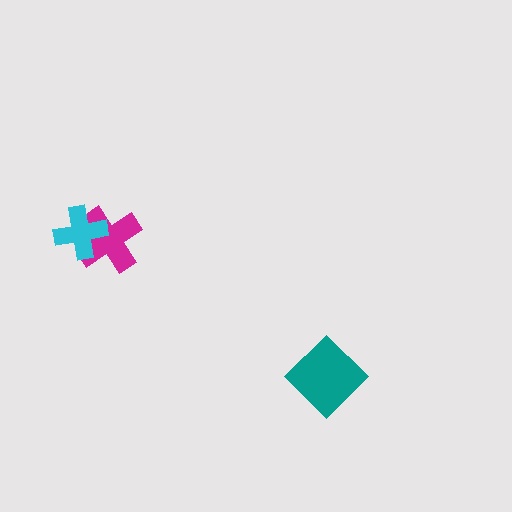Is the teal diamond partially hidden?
No, no other shape covers it.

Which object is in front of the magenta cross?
The cyan cross is in front of the magenta cross.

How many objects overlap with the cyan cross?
1 object overlaps with the cyan cross.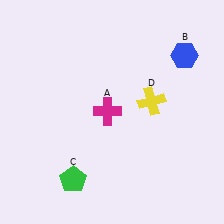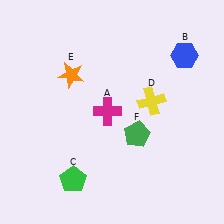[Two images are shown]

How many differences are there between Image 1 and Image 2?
There are 2 differences between the two images.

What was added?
An orange star (E), a green pentagon (F) were added in Image 2.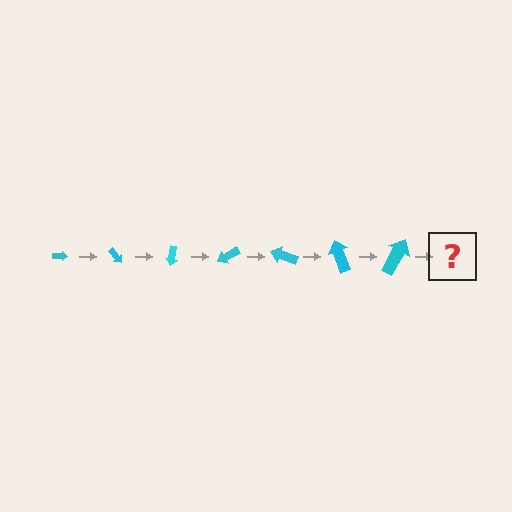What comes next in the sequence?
The next element should be an arrow, larger than the previous one and rotated 350 degrees from the start.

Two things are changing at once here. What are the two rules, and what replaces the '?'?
The two rules are that the arrow grows larger each step and it rotates 50 degrees each step. The '?' should be an arrow, larger than the previous one and rotated 350 degrees from the start.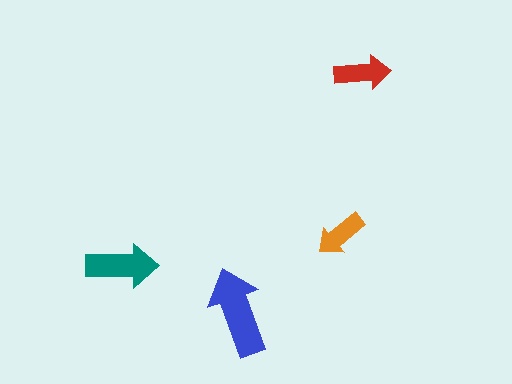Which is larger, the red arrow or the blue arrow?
The blue one.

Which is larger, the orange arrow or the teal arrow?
The teal one.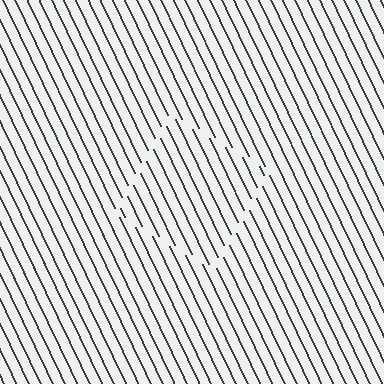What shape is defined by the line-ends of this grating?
An illusory square. The interior of the shape contains the same grating, shifted by half a period — the contour is defined by the phase discontinuity where line-ends from the inner and outer gratings abut.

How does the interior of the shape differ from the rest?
The interior of the shape contains the same grating, shifted by half a period — the contour is defined by the phase discontinuity where line-ends from the inner and outer gratings abut.